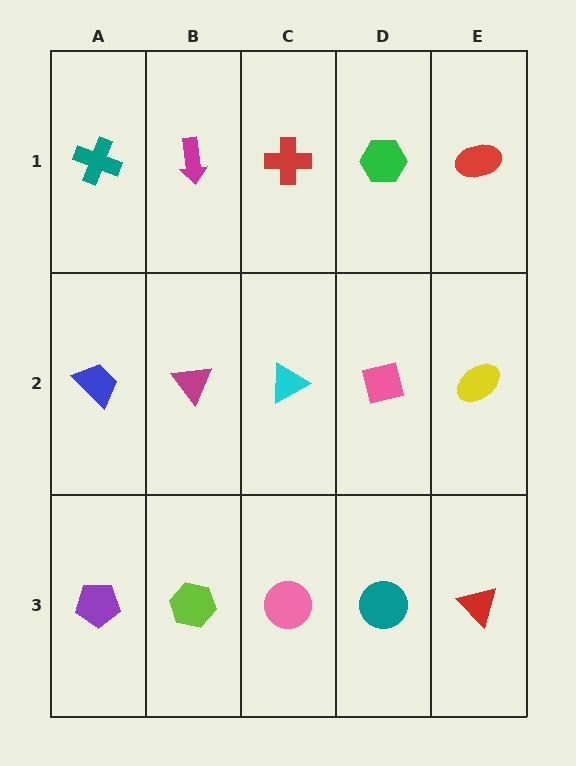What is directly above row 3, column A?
A blue trapezoid.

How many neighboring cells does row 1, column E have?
2.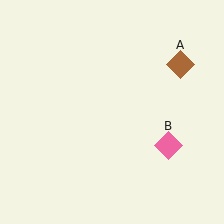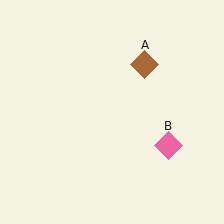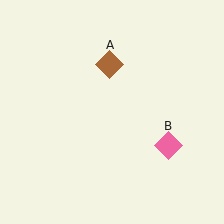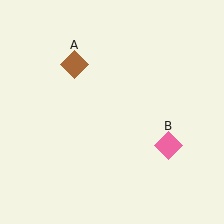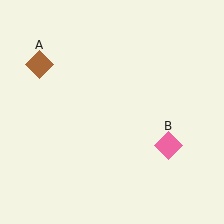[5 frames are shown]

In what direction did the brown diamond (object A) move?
The brown diamond (object A) moved left.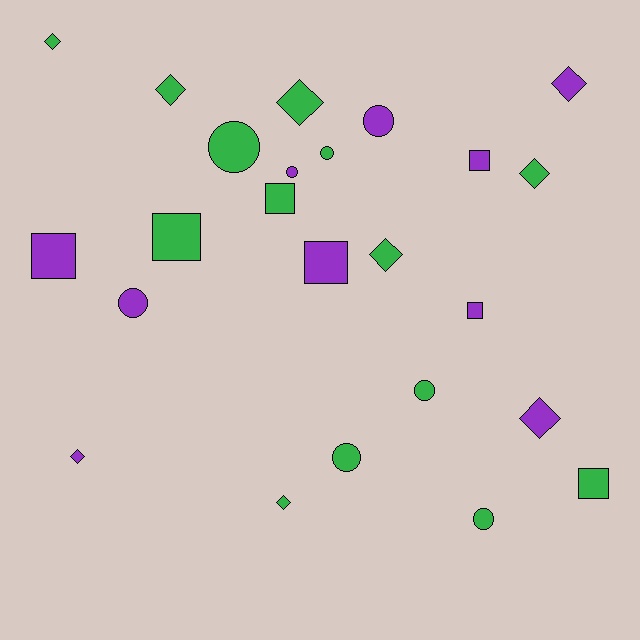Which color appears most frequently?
Green, with 14 objects.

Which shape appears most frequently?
Diamond, with 9 objects.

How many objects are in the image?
There are 24 objects.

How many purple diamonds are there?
There are 3 purple diamonds.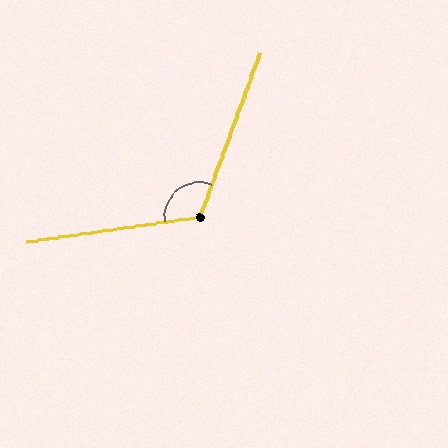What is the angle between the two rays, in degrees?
Approximately 118 degrees.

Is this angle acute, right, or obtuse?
It is obtuse.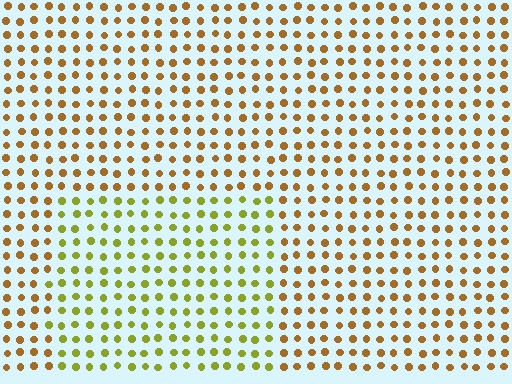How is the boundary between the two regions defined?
The boundary is defined purely by a slight shift in hue (about 38 degrees). Spacing, size, and orientation are identical on both sides.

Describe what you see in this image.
The image is filled with small brown elements in a uniform arrangement. A rectangle-shaped region is visible where the elements are tinted to a slightly different hue, forming a subtle color boundary.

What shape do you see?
I see a rectangle.